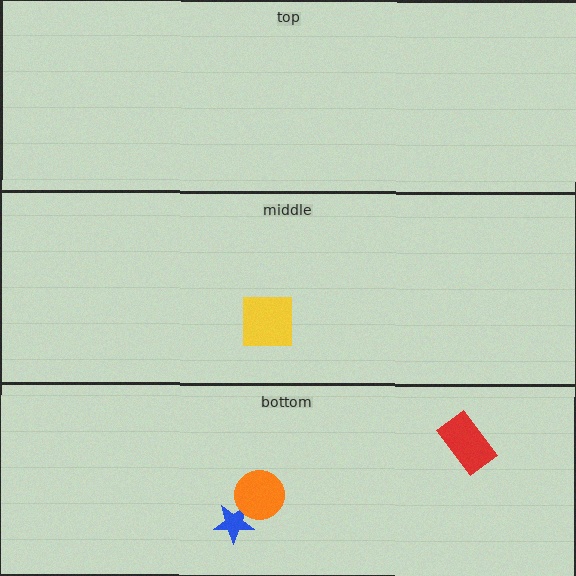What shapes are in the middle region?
The yellow square.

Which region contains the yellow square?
The middle region.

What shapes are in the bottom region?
The blue star, the red rectangle, the orange circle.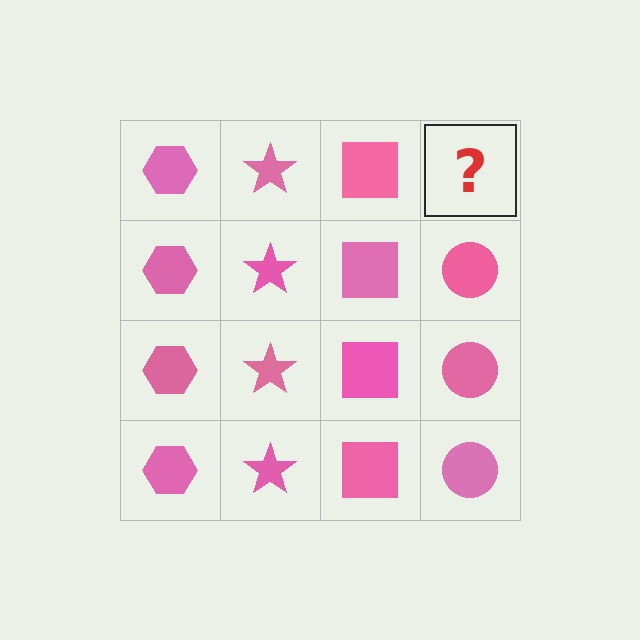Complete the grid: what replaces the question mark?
The question mark should be replaced with a pink circle.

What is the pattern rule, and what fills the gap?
The rule is that each column has a consistent shape. The gap should be filled with a pink circle.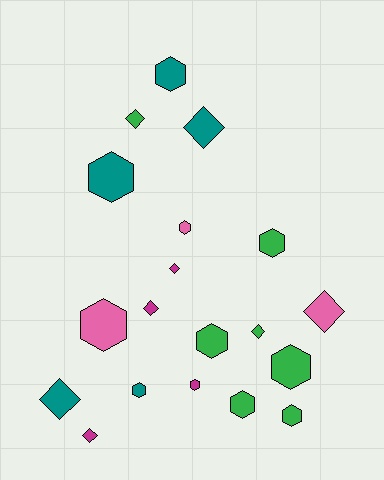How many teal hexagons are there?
There are 3 teal hexagons.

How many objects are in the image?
There are 19 objects.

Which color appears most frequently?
Green, with 7 objects.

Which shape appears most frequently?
Hexagon, with 11 objects.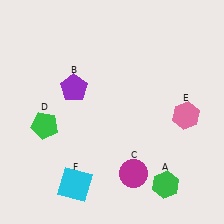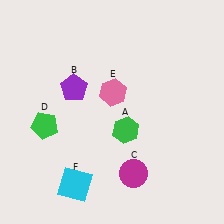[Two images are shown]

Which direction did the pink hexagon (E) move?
The pink hexagon (E) moved left.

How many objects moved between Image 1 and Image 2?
2 objects moved between the two images.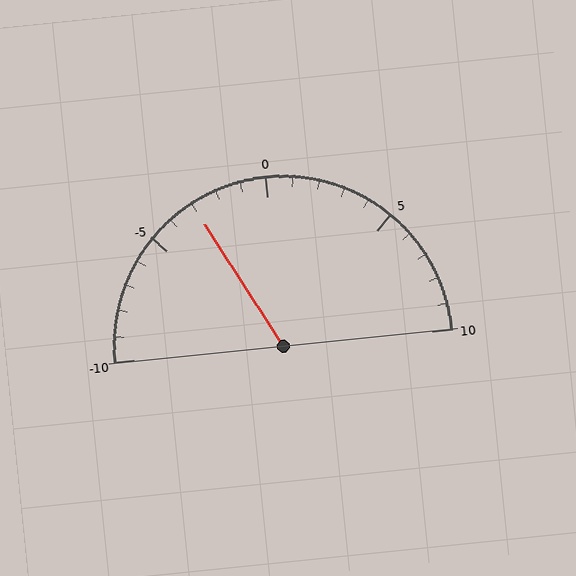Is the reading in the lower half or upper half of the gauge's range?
The reading is in the lower half of the range (-10 to 10).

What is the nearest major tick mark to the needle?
The nearest major tick mark is -5.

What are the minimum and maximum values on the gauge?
The gauge ranges from -10 to 10.